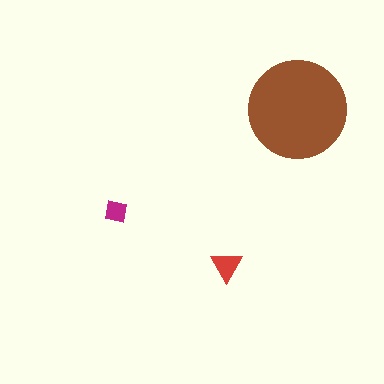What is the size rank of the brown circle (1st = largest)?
1st.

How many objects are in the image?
There are 3 objects in the image.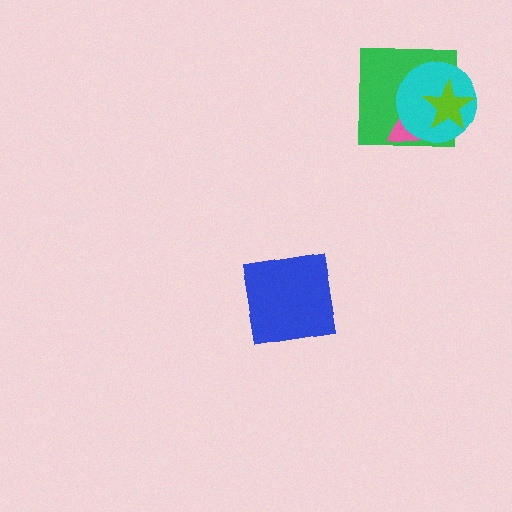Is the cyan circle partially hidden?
Yes, it is partially covered by another shape.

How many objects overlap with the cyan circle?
3 objects overlap with the cyan circle.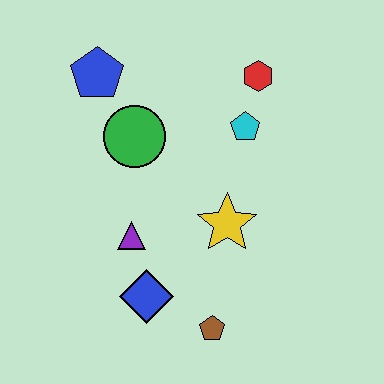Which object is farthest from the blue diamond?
The red hexagon is farthest from the blue diamond.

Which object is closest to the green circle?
The blue pentagon is closest to the green circle.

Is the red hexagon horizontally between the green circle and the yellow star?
No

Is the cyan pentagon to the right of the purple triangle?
Yes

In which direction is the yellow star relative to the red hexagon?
The yellow star is below the red hexagon.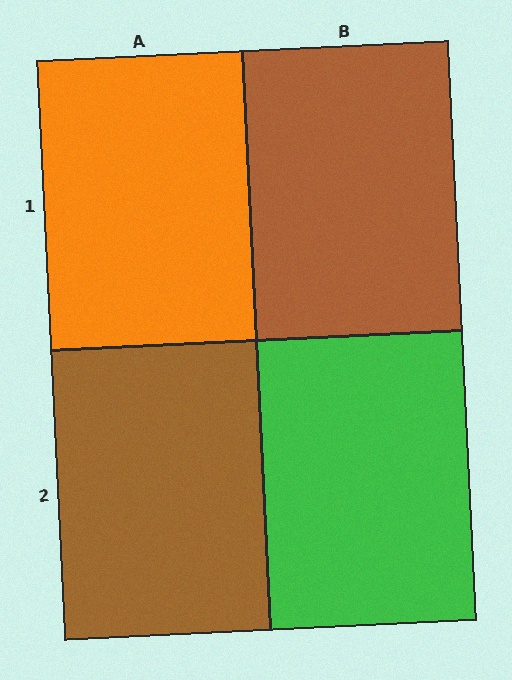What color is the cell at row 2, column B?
Green.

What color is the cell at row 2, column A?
Brown.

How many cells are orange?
1 cell is orange.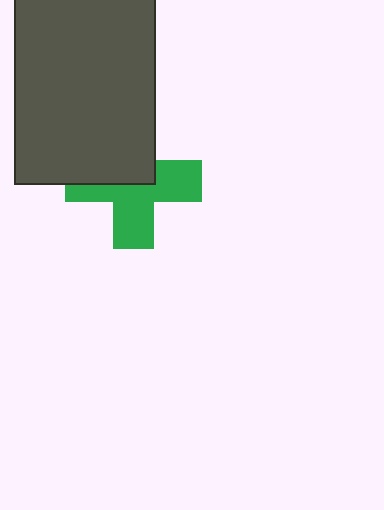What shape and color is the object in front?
The object in front is a dark gray rectangle.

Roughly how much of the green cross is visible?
About half of it is visible (roughly 56%).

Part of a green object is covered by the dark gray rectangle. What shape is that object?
It is a cross.